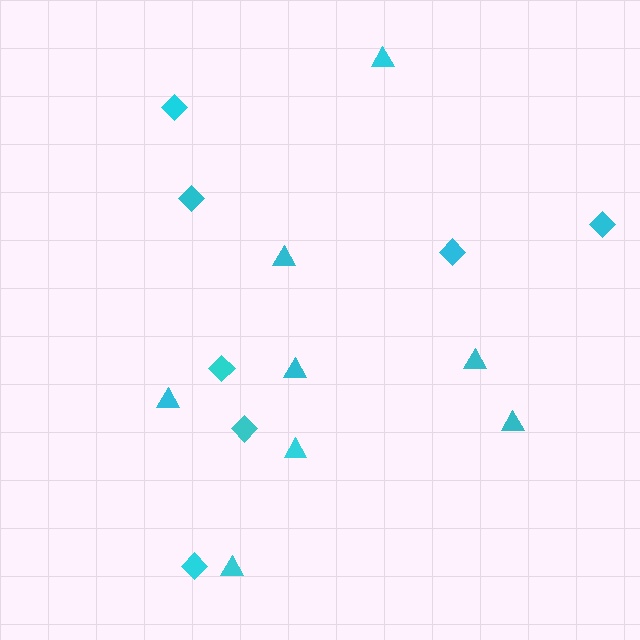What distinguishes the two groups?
There are 2 groups: one group of triangles (8) and one group of diamonds (7).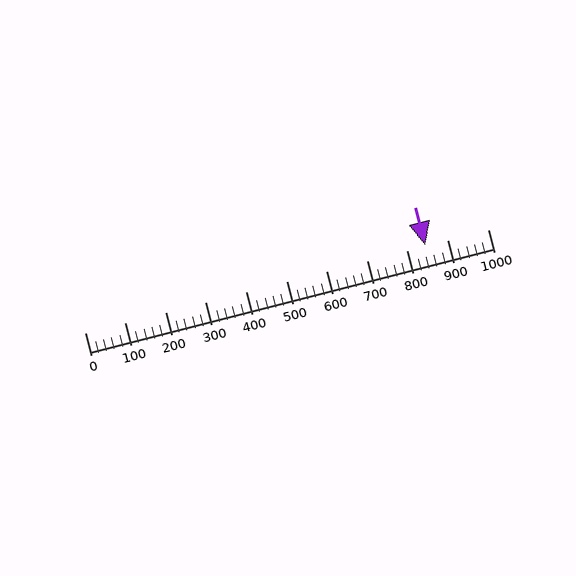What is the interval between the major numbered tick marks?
The major tick marks are spaced 100 units apart.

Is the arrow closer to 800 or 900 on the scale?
The arrow is closer to 800.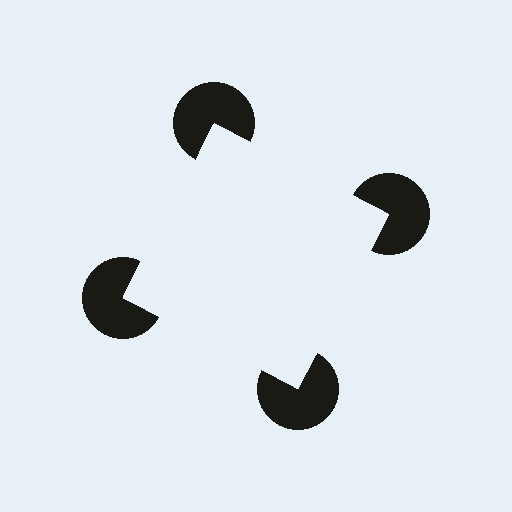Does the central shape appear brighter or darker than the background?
It typically appears slightly brighter than the background, even though no actual brightness change is drawn.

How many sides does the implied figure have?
4 sides.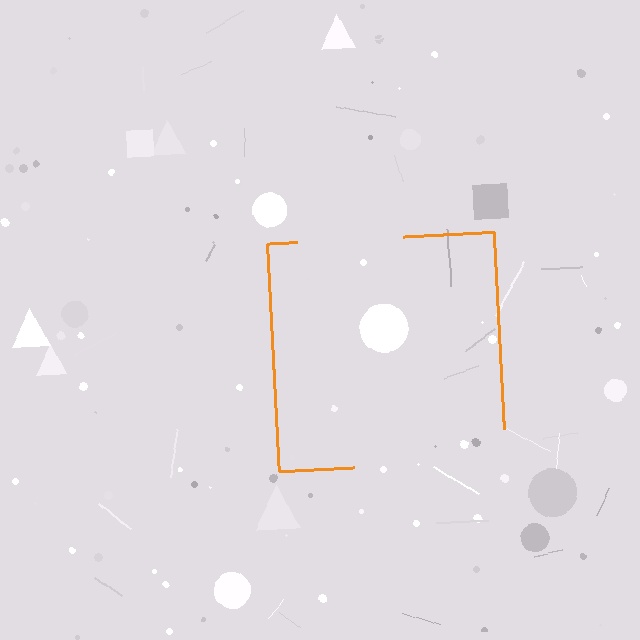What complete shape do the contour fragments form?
The contour fragments form a square.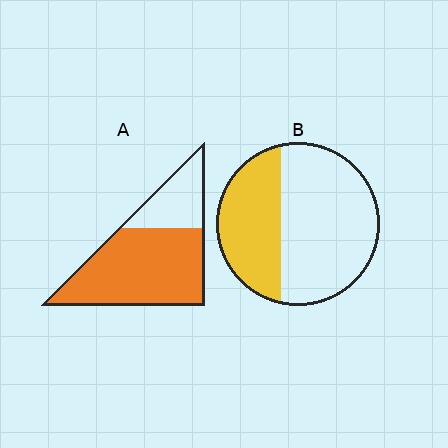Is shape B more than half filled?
No.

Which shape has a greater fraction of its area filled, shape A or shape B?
Shape A.